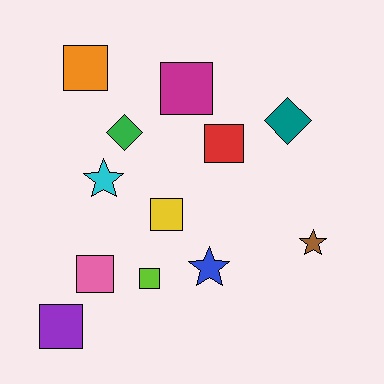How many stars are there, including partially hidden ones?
There are 3 stars.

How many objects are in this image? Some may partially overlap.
There are 12 objects.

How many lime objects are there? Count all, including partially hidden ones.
There is 1 lime object.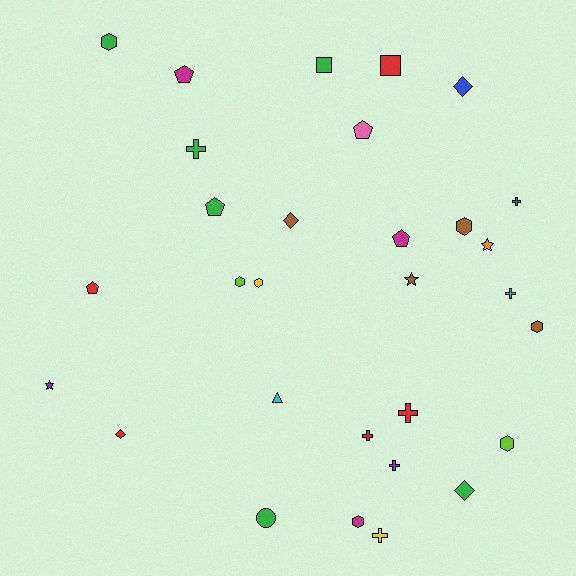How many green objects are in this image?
There are 6 green objects.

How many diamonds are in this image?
There are 4 diamonds.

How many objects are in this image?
There are 30 objects.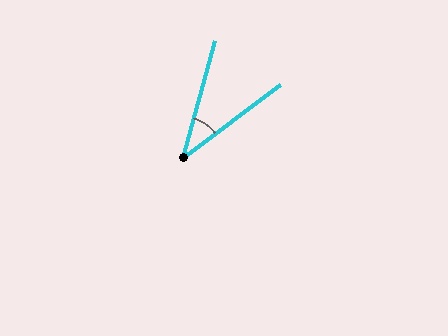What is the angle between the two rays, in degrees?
Approximately 37 degrees.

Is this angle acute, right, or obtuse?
It is acute.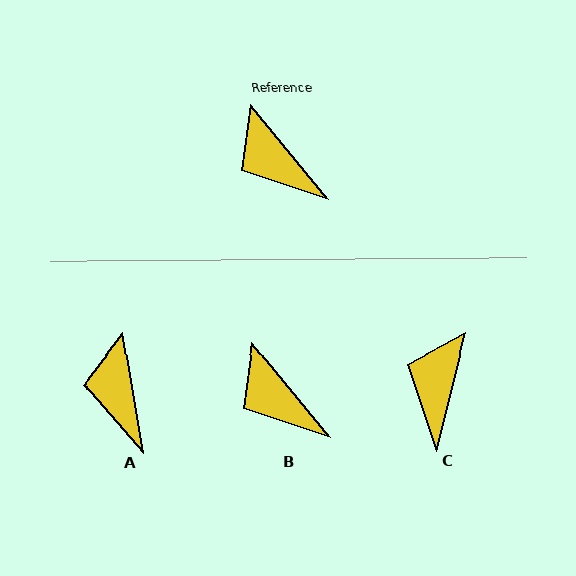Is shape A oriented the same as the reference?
No, it is off by about 30 degrees.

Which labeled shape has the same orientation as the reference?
B.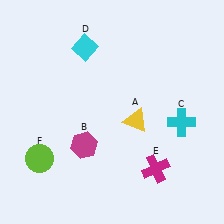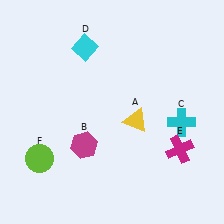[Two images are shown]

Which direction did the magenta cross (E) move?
The magenta cross (E) moved right.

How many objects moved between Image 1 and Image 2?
1 object moved between the two images.